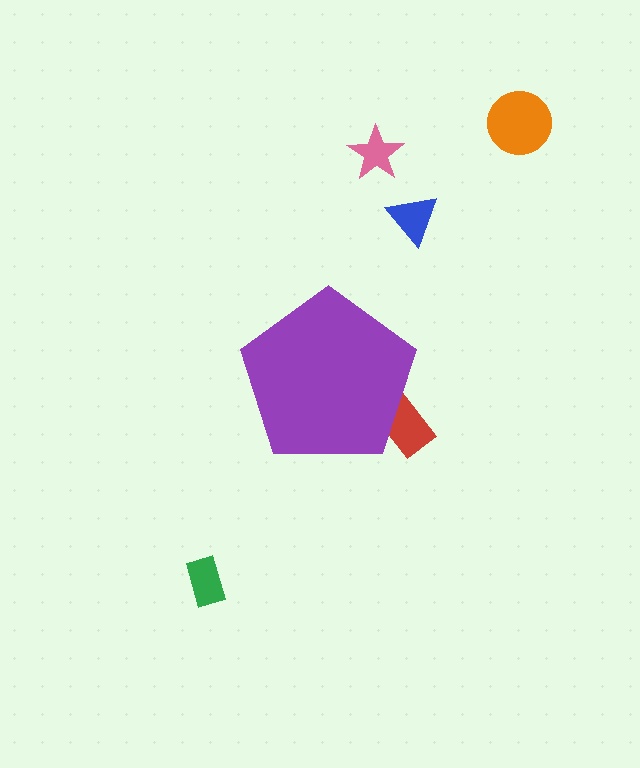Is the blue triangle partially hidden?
No, the blue triangle is fully visible.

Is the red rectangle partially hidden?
Yes, the red rectangle is partially hidden behind the purple pentagon.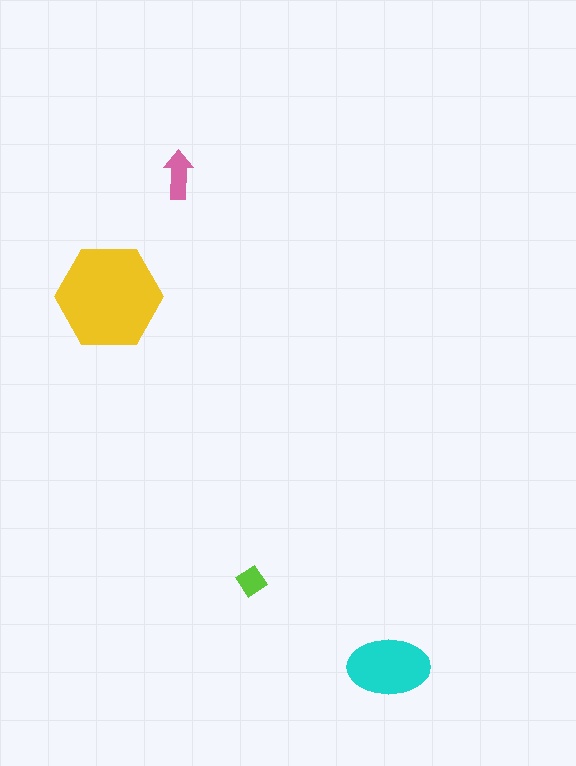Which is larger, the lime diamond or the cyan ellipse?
The cyan ellipse.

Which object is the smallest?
The lime diamond.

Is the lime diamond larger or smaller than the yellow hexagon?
Smaller.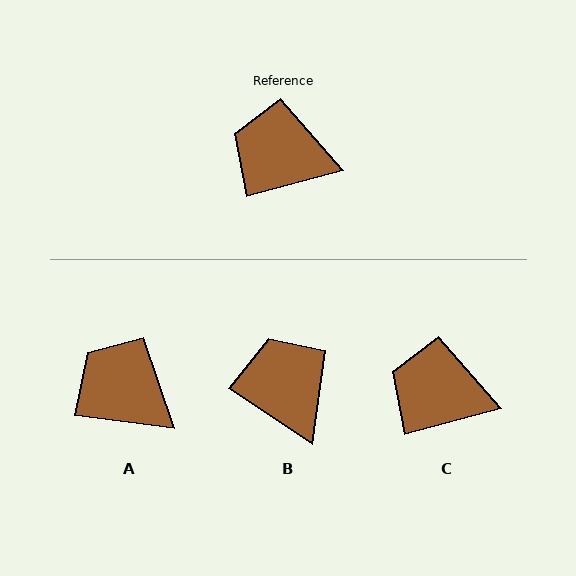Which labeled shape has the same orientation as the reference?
C.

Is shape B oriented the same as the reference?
No, it is off by about 49 degrees.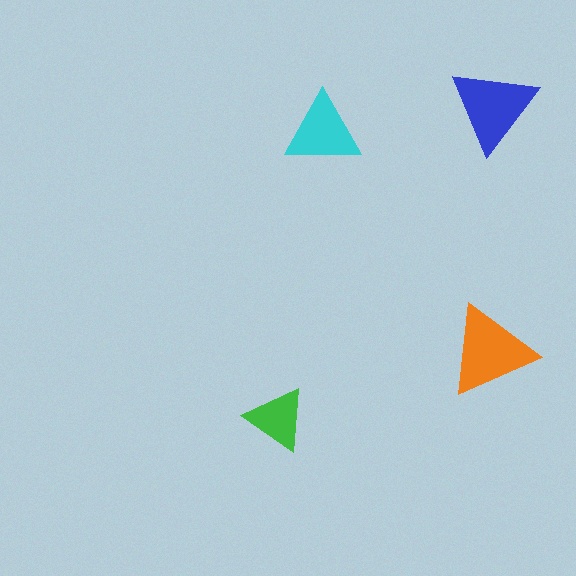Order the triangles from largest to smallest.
the orange one, the blue one, the cyan one, the green one.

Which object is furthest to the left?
The green triangle is leftmost.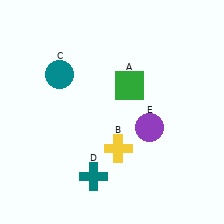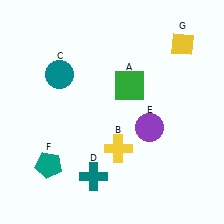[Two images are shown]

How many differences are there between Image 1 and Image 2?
There are 2 differences between the two images.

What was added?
A teal pentagon (F), a yellow diamond (G) were added in Image 2.